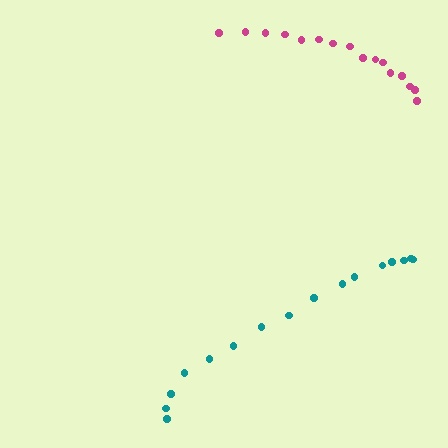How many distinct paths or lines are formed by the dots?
There are 2 distinct paths.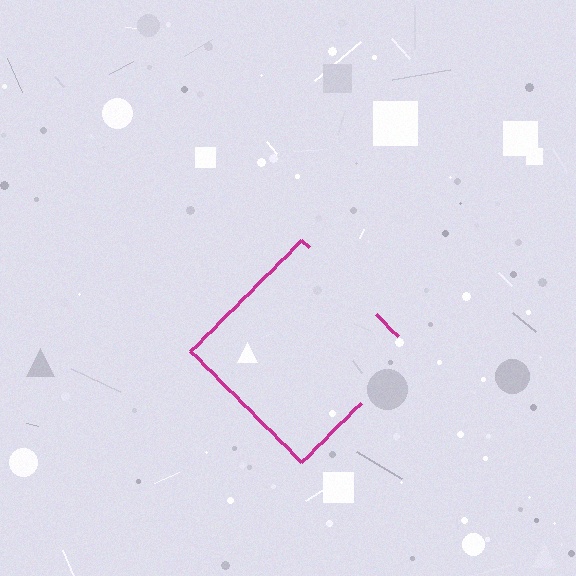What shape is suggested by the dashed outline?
The dashed outline suggests a diamond.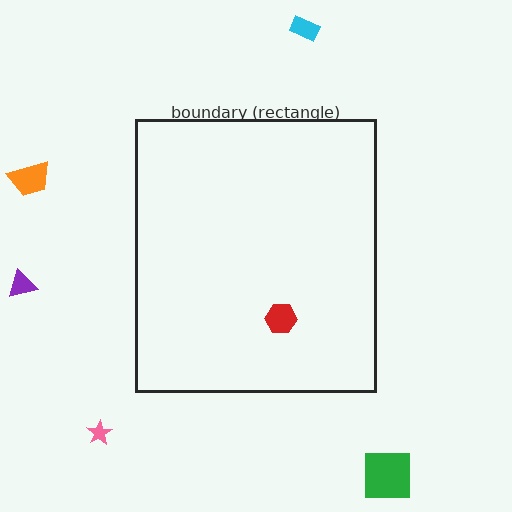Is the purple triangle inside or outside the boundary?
Outside.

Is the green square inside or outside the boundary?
Outside.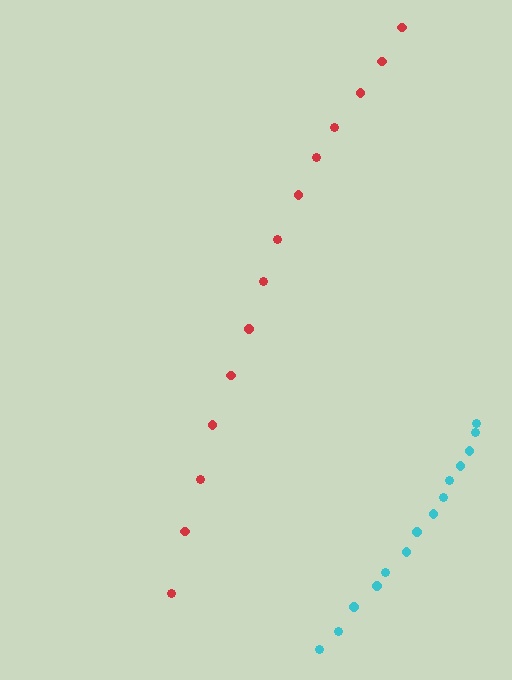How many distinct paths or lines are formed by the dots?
There are 2 distinct paths.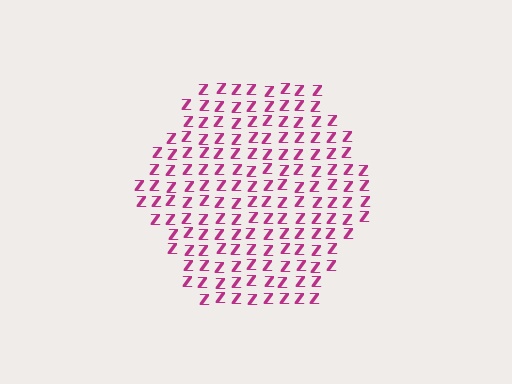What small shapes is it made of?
It is made of small letter Z's.